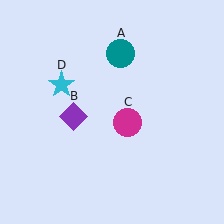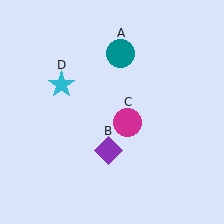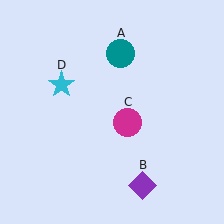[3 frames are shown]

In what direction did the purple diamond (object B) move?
The purple diamond (object B) moved down and to the right.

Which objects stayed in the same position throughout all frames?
Teal circle (object A) and magenta circle (object C) and cyan star (object D) remained stationary.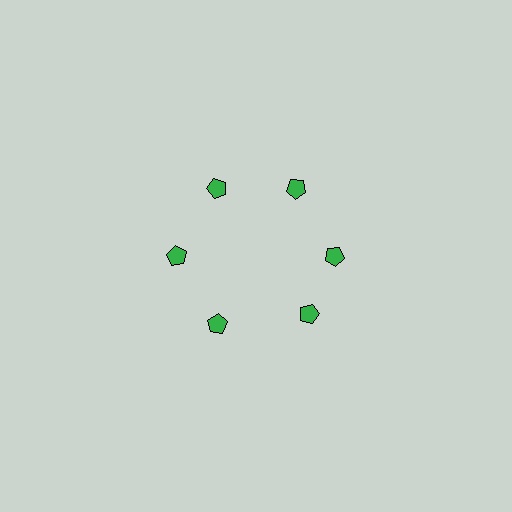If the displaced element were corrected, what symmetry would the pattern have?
It would have 6-fold rotational symmetry — the pattern would map onto itself every 60 degrees.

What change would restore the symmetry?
The symmetry would be restored by rotating it back into even spacing with its neighbors so that all 6 pentagons sit at equal angles and equal distance from the center.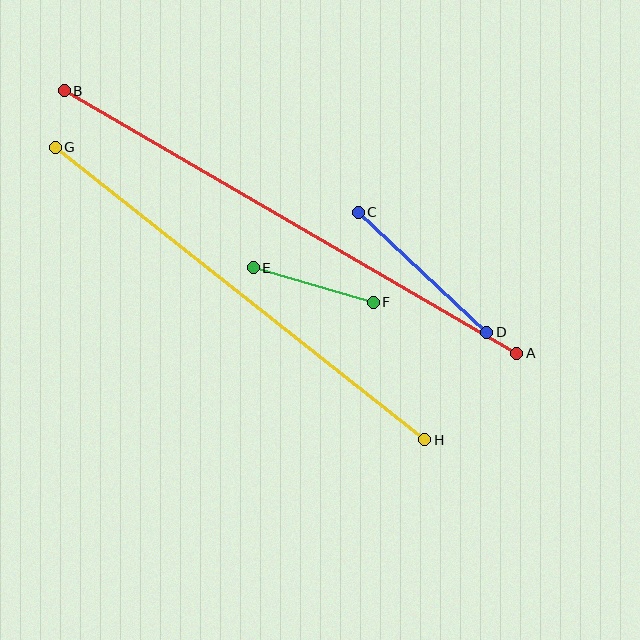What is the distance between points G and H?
The distance is approximately 471 pixels.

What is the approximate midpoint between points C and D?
The midpoint is at approximately (423, 272) pixels.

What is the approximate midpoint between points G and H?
The midpoint is at approximately (240, 293) pixels.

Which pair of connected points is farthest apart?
Points A and B are farthest apart.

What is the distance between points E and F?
The distance is approximately 125 pixels.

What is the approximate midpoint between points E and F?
The midpoint is at approximately (313, 285) pixels.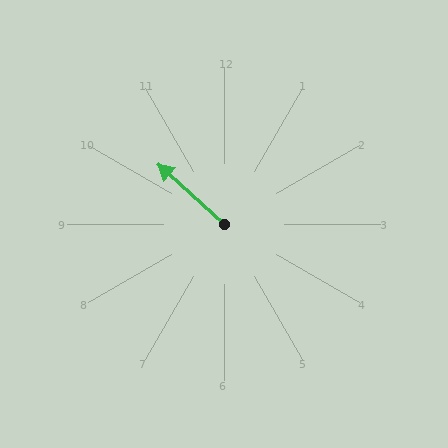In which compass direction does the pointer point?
Northwest.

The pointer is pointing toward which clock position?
Roughly 10 o'clock.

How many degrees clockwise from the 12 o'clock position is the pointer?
Approximately 312 degrees.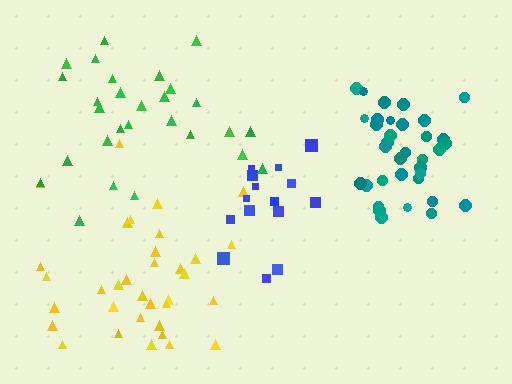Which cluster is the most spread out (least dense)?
Green.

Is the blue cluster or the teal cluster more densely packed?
Teal.